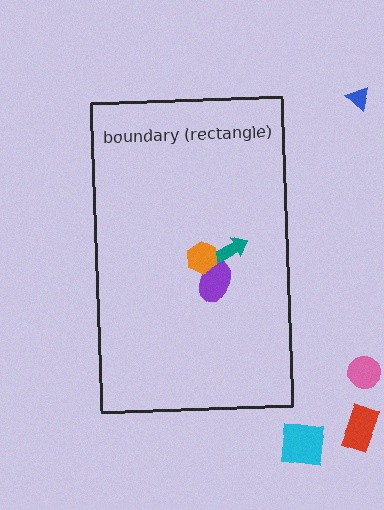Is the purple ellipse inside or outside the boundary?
Inside.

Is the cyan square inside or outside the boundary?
Outside.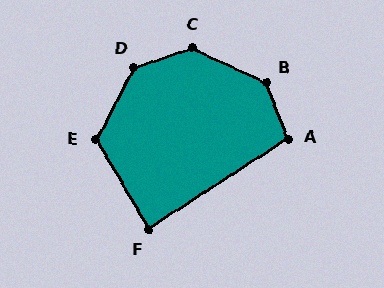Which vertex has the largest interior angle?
B, at approximately 137 degrees.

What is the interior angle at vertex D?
Approximately 136 degrees (obtuse).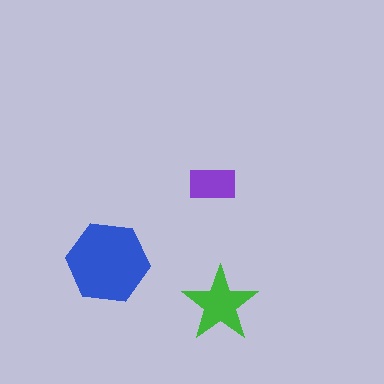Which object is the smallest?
The purple rectangle.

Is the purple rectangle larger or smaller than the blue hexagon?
Smaller.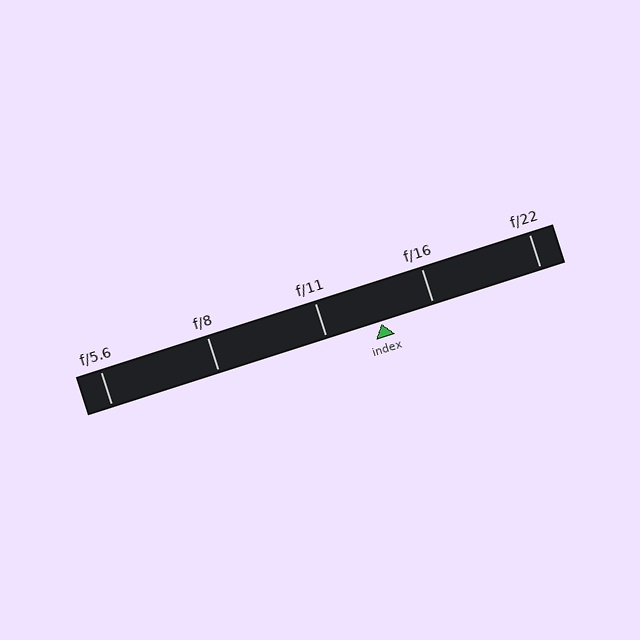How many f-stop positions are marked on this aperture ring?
There are 5 f-stop positions marked.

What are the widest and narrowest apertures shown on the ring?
The widest aperture shown is f/5.6 and the narrowest is f/22.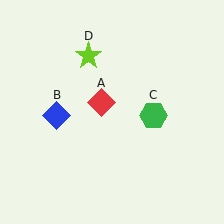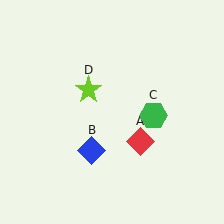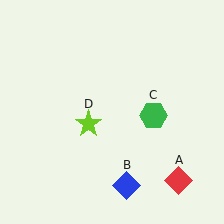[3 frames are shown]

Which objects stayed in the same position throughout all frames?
Green hexagon (object C) remained stationary.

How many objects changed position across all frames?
3 objects changed position: red diamond (object A), blue diamond (object B), lime star (object D).